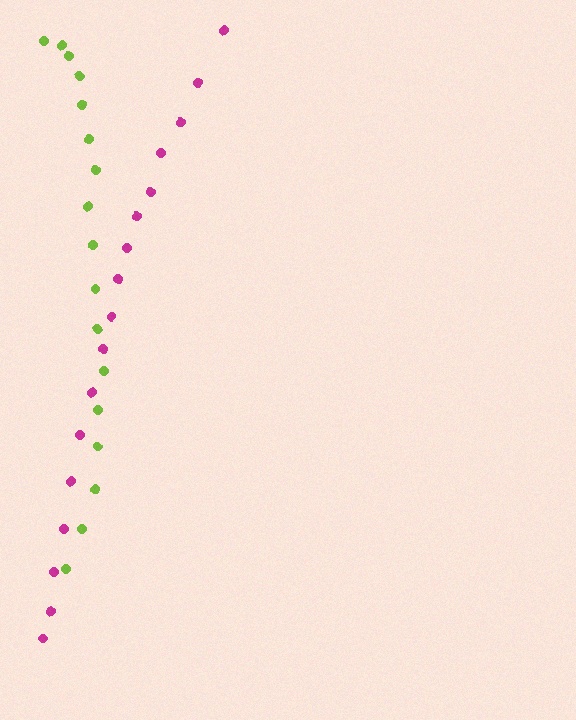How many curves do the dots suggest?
There are 2 distinct paths.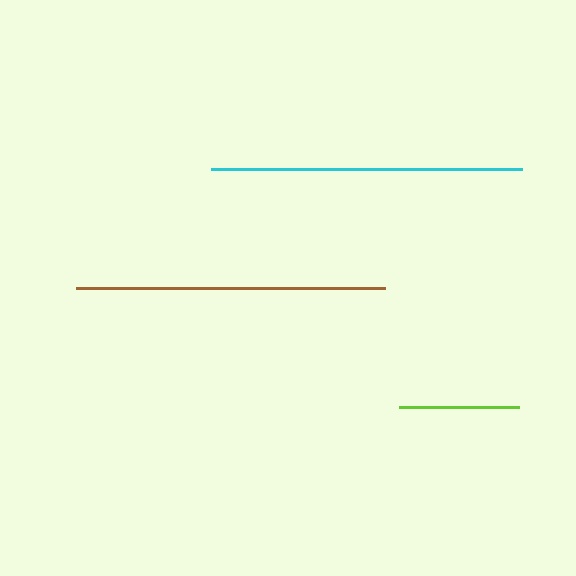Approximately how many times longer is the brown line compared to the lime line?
The brown line is approximately 2.6 times the length of the lime line.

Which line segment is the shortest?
The lime line is the shortest at approximately 119 pixels.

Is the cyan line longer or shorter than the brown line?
The cyan line is longer than the brown line.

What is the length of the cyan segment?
The cyan segment is approximately 311 pixels long.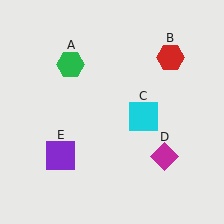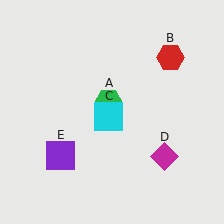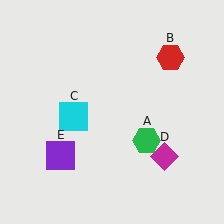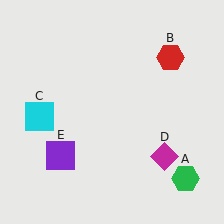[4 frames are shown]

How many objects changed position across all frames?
2 objects changed position: green hexagon (object A), cyan square (object C).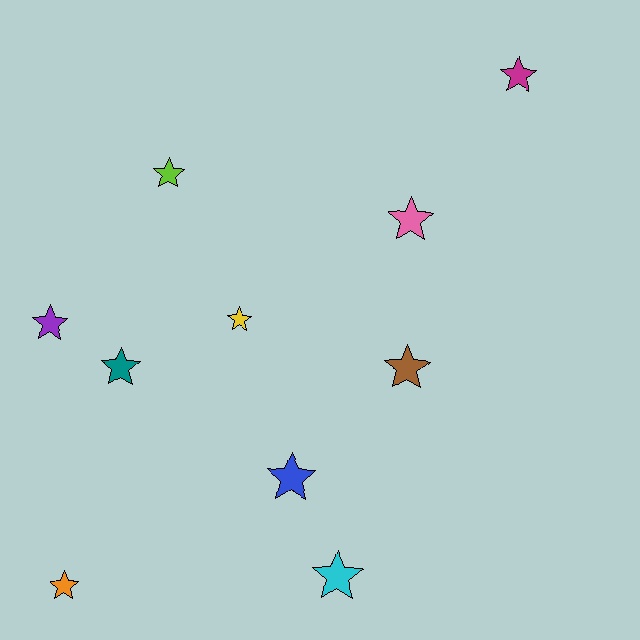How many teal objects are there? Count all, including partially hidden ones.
There is 1 teal object.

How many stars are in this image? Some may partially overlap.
There are 10 stars.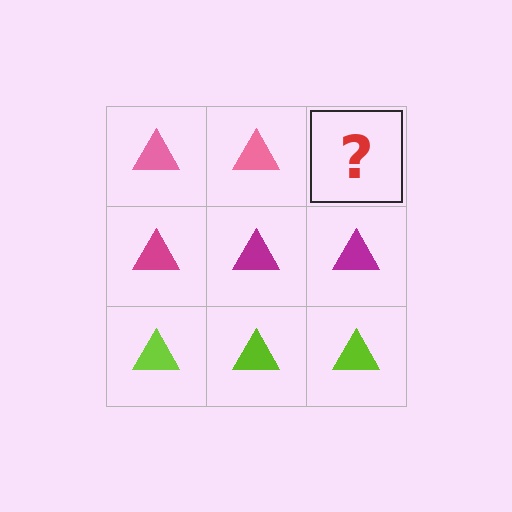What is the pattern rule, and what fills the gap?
The rule is that each row has a consistent color. The gap should be filled with a pink triangle.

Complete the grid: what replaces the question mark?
The question mark should be replaced with a pink triangle.